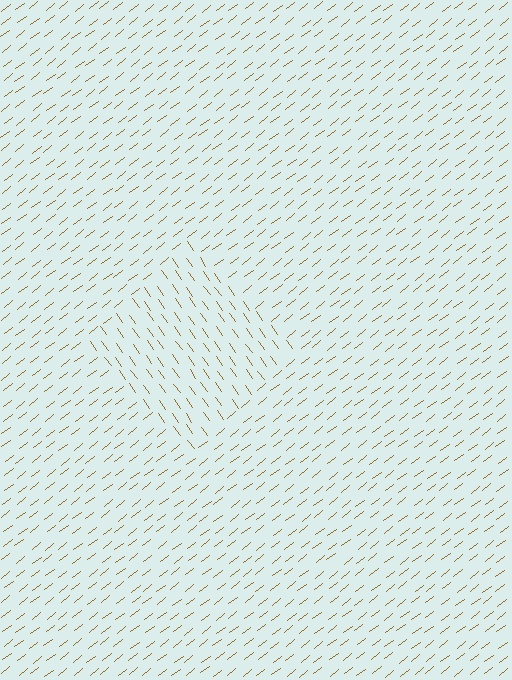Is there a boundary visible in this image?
Yes, there is a texture boundary formed by a change in line orientation.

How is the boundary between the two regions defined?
The boundary is defined purely by a change in line orientation (approximately 88 degrees difference). All lines are the same color and thickness.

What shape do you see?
I see a diamond.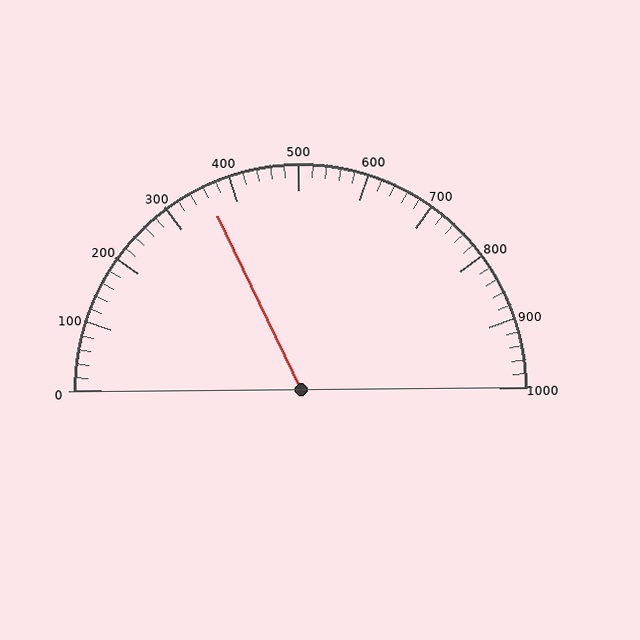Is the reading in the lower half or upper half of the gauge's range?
The reading is in the lower half of the range (0 to 1000).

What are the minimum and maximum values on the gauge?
The gauge ranges from 0 to 1000.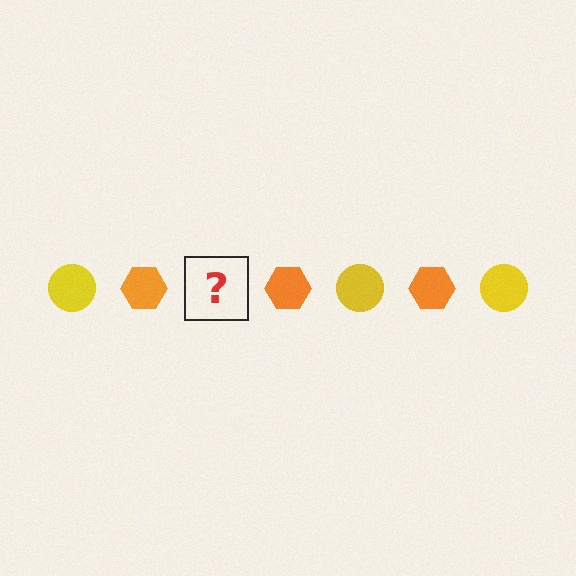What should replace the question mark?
The question mark should be replaced with a yellow circle.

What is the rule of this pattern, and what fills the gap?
The rule is that the pattern alternates between yellow circle and orange hexagon. The gap should be filled with a yellow circle.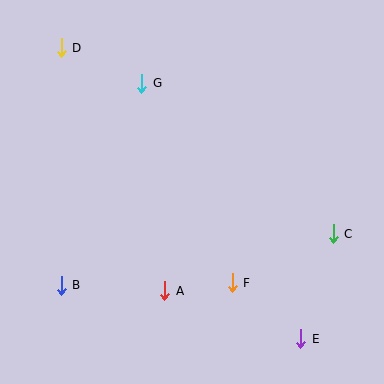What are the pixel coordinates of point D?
Point D is at (61, 48).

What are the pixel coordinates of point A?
Point A is at (165, 291).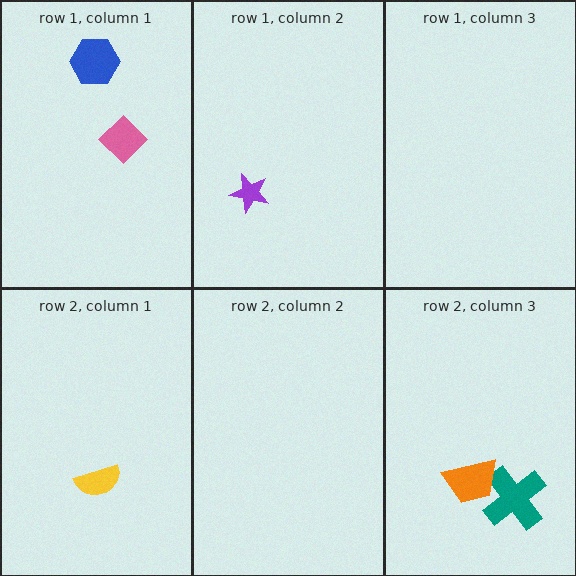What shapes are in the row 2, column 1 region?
The yellow semicircle.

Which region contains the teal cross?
The row 2, column 3 region.